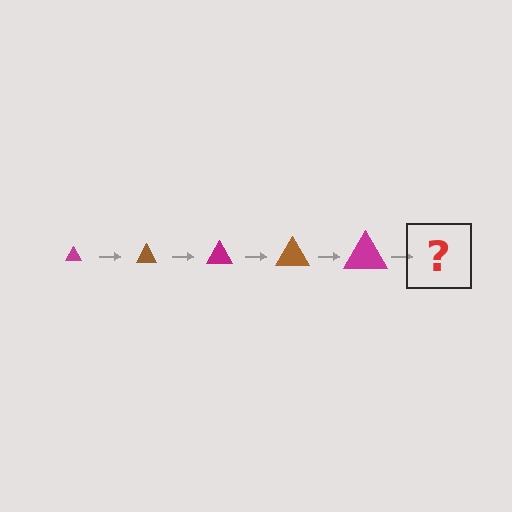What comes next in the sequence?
The next element should be a brown triangle, larger than the previous one.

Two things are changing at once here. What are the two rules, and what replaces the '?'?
The two rules are that the triangle grows larger each step and the color cycles through magenta and brown. The '?' should be a brown triangle, larger than the previous one.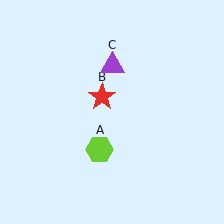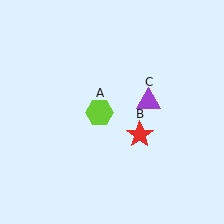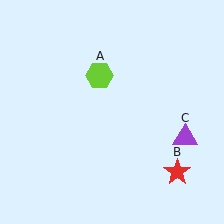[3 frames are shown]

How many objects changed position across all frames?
3 objects changed position: lime hexagon (object A), red star (object B), purple triangle (object C).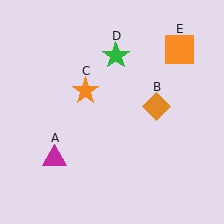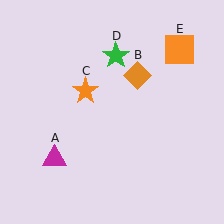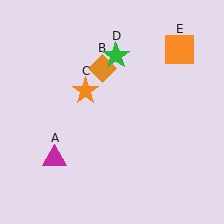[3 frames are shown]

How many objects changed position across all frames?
1 object changed position: orange diamond (object B).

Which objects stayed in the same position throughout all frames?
Magenta triangle (object A) and orange star (object C) and green star (object D) and orange square (object E) remained stationary.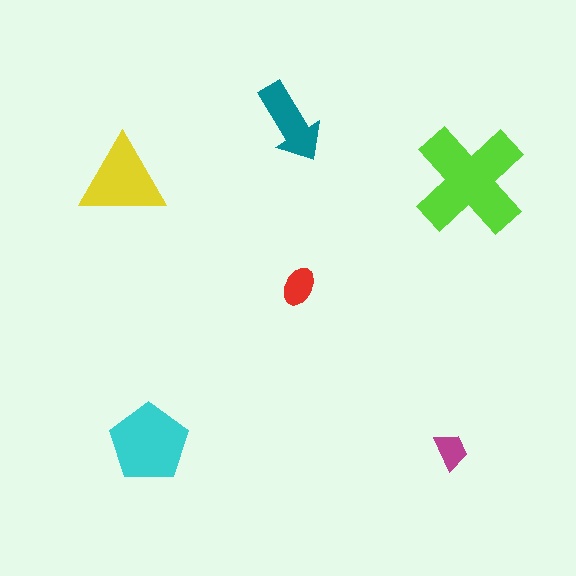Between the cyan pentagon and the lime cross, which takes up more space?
The lime cross.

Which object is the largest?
The lime cross.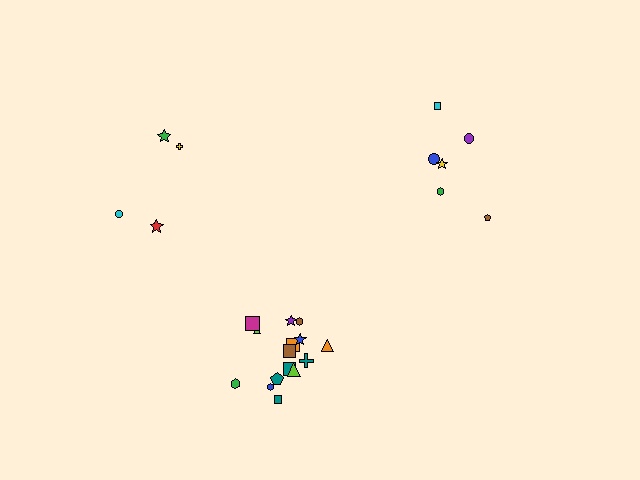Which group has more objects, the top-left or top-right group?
The top-right group.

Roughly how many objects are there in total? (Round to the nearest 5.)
Roughly 25 objects in total.